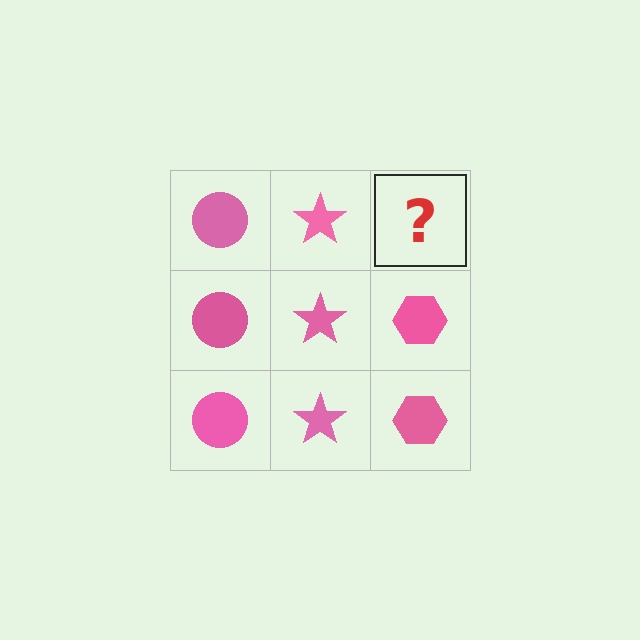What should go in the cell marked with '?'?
The missing cell should contain a pink hexagon.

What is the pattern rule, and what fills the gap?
The rule is that each column has a consistent shape. The gap should be filled with a pink hexagon.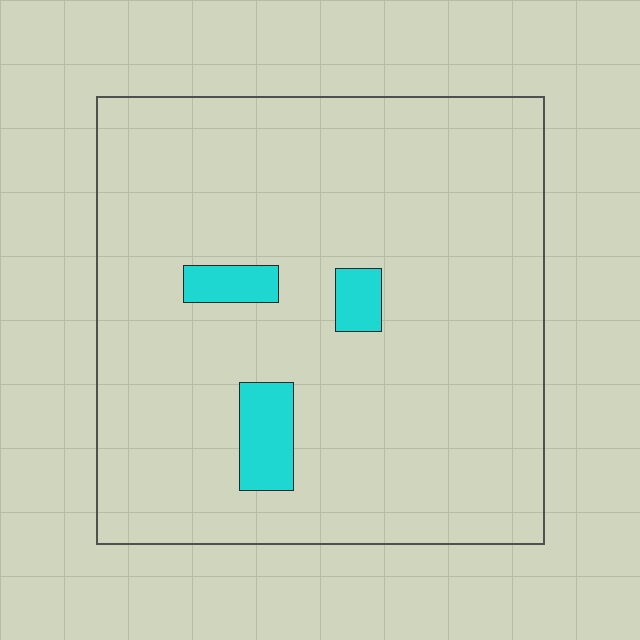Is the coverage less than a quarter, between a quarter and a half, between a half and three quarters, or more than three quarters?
Less than a quarter.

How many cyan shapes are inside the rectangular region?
3.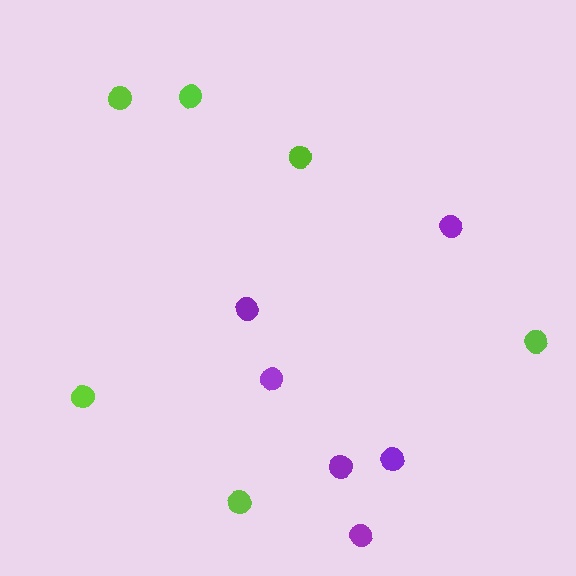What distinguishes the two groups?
There are 2 groups: one group of purple circles (6) and one group of lime circles (6).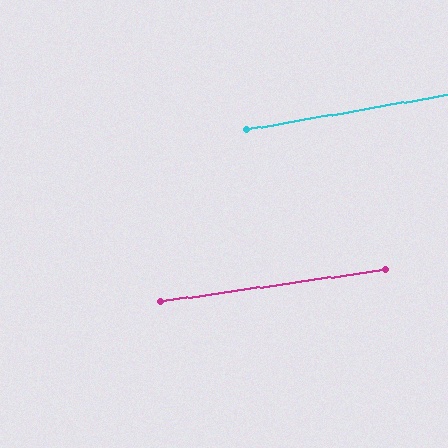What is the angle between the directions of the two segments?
Approximately 2 degrees.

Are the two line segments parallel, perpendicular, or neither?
Parallel — their directions differ by only 1.8°.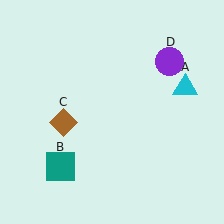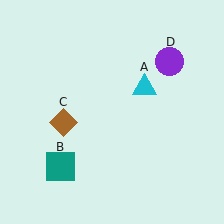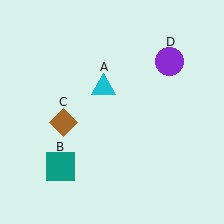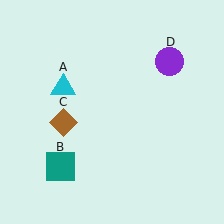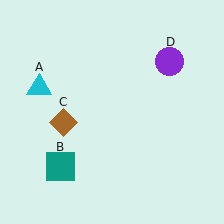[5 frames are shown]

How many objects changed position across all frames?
1 object changed position: cyan triangle (object A).